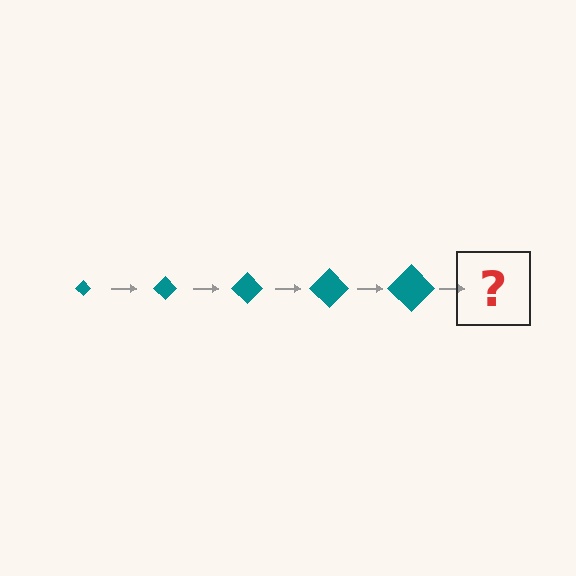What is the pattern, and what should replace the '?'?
The pattern is that the diamond gets progressively larger each step. The '?' should be a teal diamond, larger than the previous one.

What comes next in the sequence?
The next element should be a teal diamond, larger than the previous one.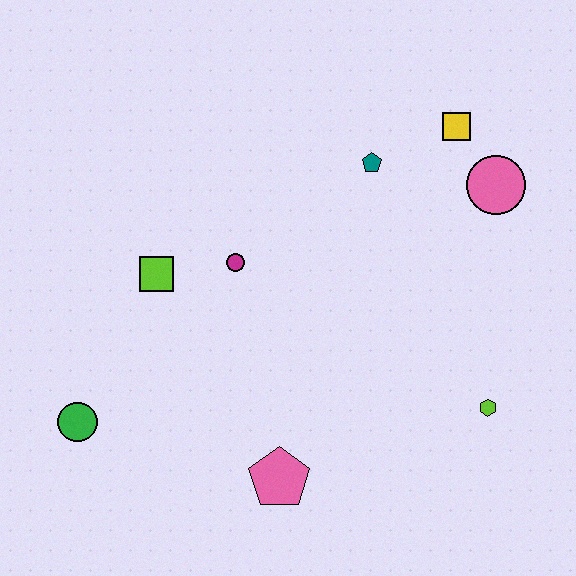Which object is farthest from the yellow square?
The green circle is farthest from the yellow square.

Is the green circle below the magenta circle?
Yes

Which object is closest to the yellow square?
The pink circle is closest to the yellow square.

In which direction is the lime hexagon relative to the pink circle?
The lime hexagon is below the pink circle.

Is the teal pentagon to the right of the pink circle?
No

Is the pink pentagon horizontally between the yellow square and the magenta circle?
Yes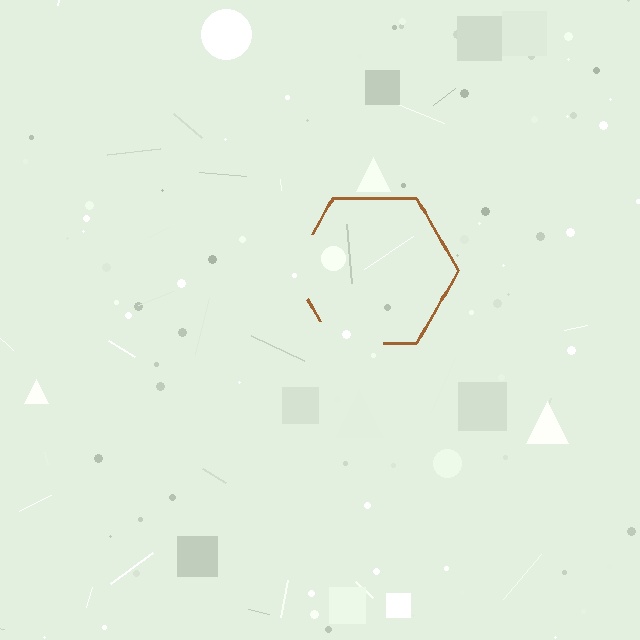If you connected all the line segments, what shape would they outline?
They would outline a hexagon.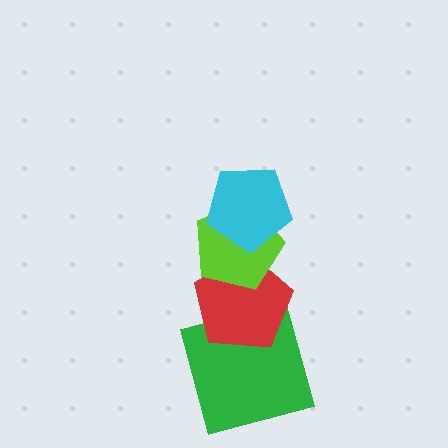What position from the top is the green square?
The green square is 4th from the top.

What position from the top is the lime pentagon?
The lime pentagon is 2nd from the top.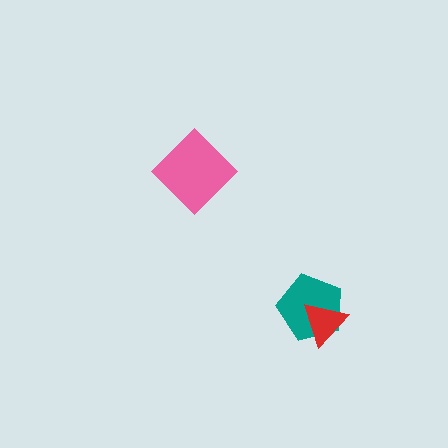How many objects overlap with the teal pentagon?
1 object overlaps with the teal pentagon.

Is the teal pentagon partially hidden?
Yes, it is partially covered by another shape.